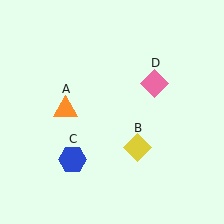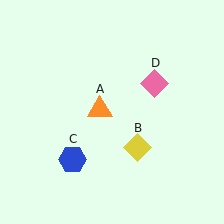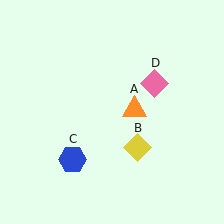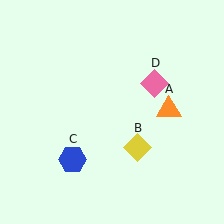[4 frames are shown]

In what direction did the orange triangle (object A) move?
The orange triangle (object A) moved right.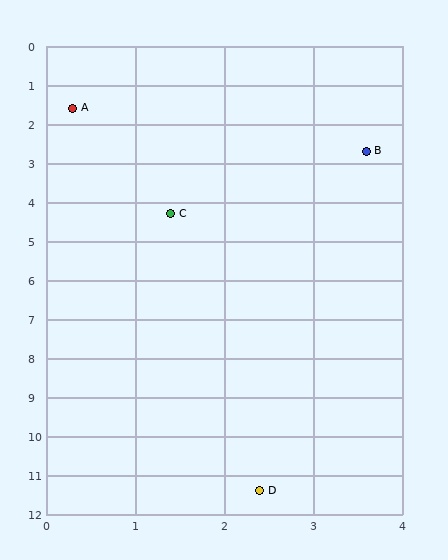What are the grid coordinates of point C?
Point C is at approximately (1.4, 4.3).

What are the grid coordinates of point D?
Point D is at approximately (2.4, 11.4).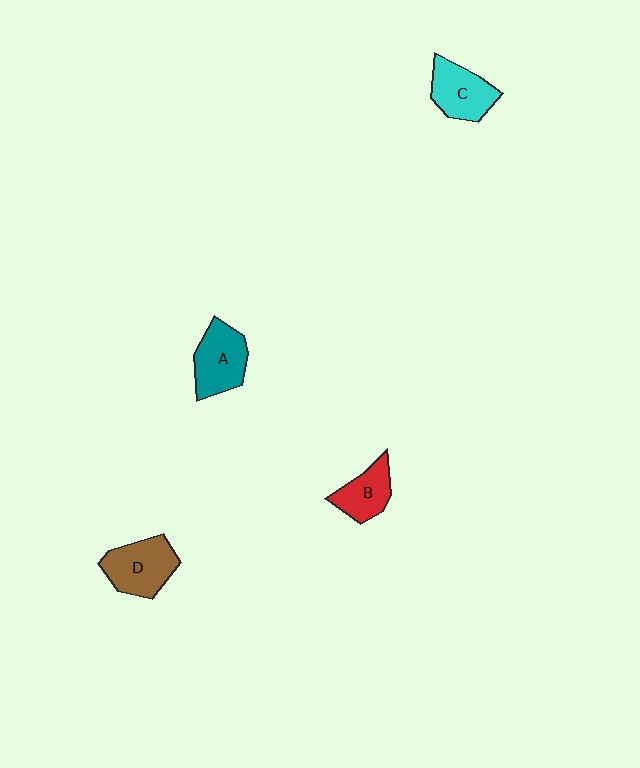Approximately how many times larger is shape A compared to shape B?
Approximately 1.3 times.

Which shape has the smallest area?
Shape B (red).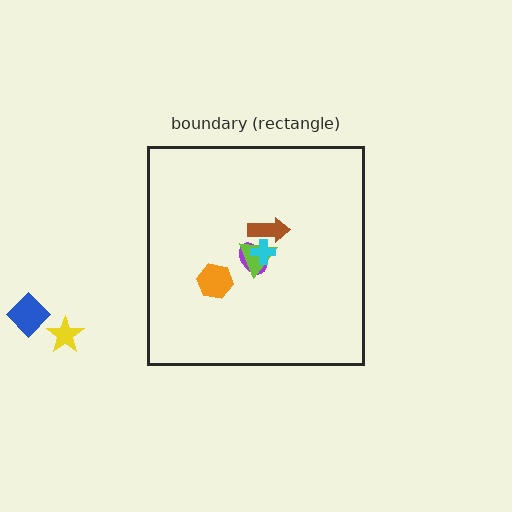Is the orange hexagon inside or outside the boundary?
Inside.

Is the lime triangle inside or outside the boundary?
Inside.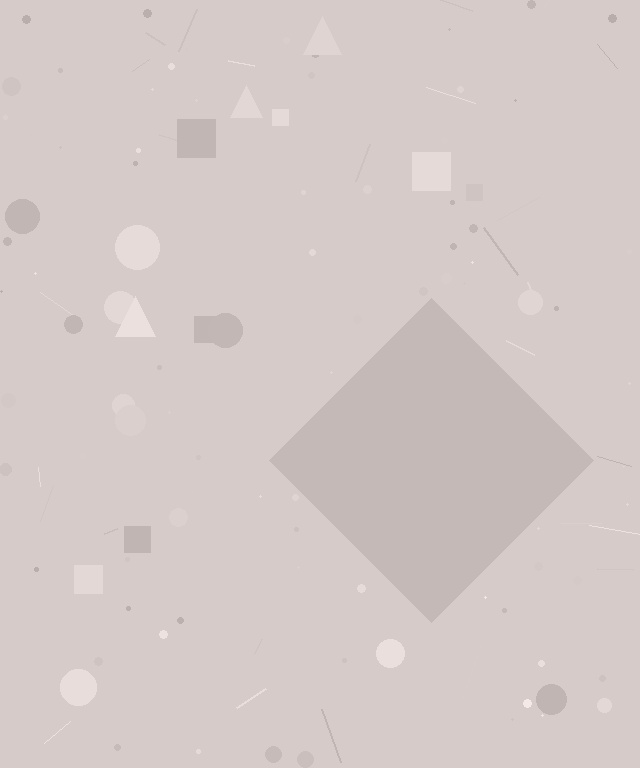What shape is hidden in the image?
A diamond is hidden in the image.